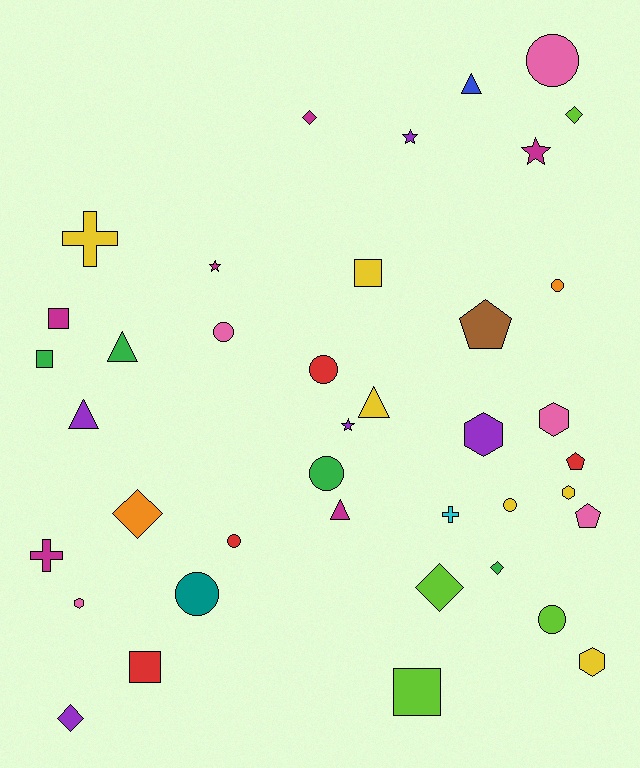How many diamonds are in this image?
There are 6 diamonds.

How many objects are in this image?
There are 40 objects.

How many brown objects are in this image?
There is 1 brown object.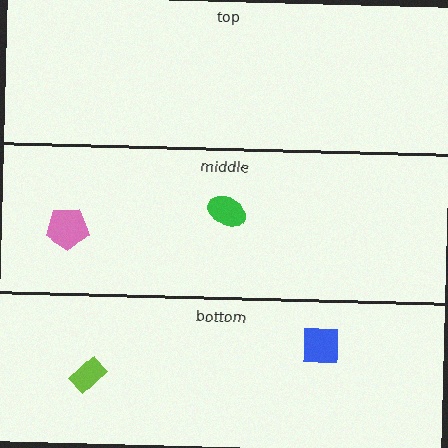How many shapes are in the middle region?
2.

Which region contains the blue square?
The bottom region.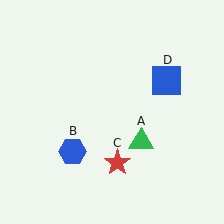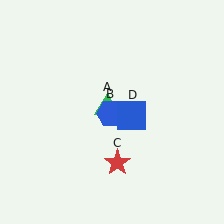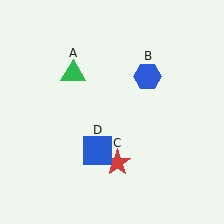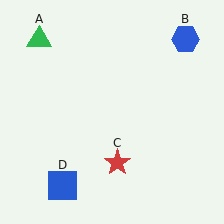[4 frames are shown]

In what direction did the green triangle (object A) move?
The green triangle (object A) moved up and to the left.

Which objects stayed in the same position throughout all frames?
Red star (object C) remained stationary.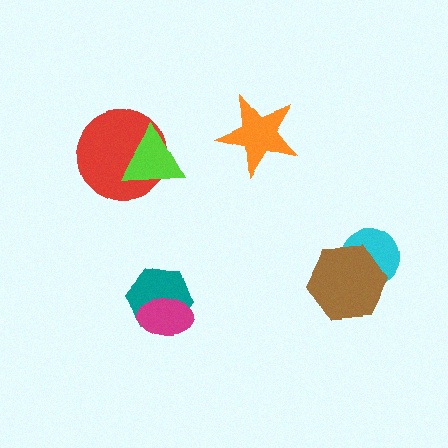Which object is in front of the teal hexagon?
The magenta ellipse is in front of the teal hexagon.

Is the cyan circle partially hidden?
Yes, it is partially covered by another shape.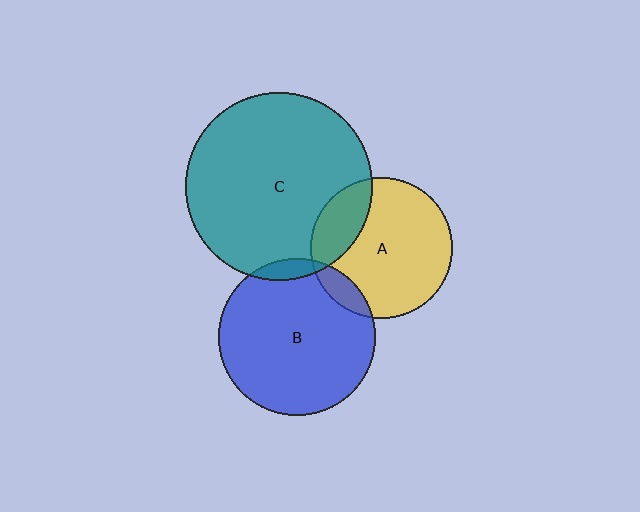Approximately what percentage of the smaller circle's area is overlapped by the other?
Approximately 5%.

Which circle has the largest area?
Circle C (teal).